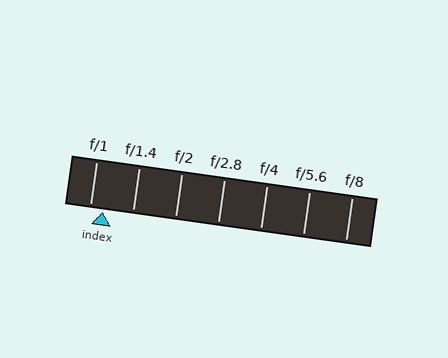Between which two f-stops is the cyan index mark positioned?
The index mark is between f/1 and f/1.4.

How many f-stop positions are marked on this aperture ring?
There are 7 f-stop positions marked.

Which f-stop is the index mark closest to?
The index mark is closest to f/1.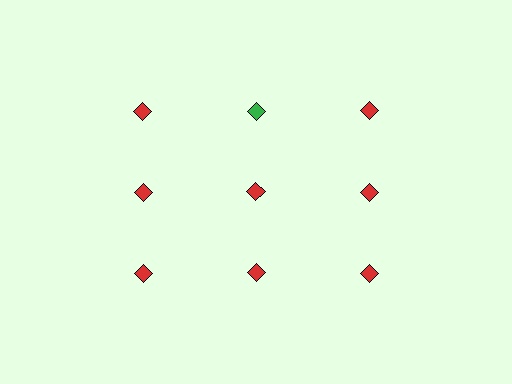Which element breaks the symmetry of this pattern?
The green diamond in the top row, second from left column breaks the symmetry. All other shapes are red diamonds.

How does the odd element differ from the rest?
It has a different color: green instead of red.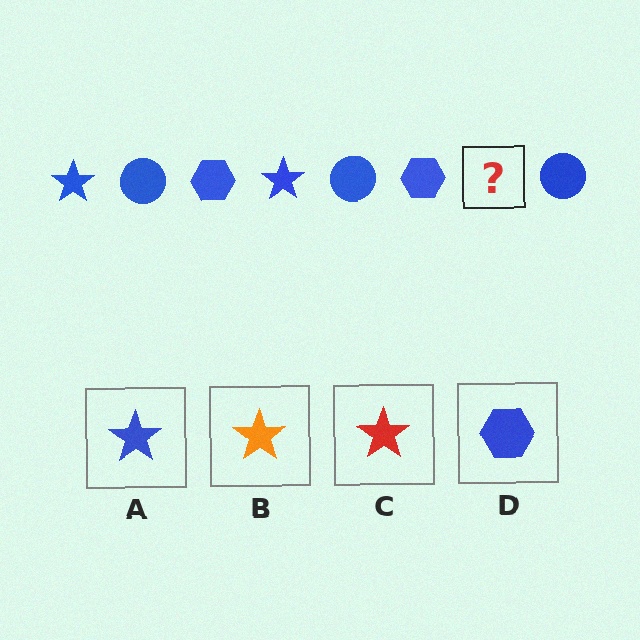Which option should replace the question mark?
Option A.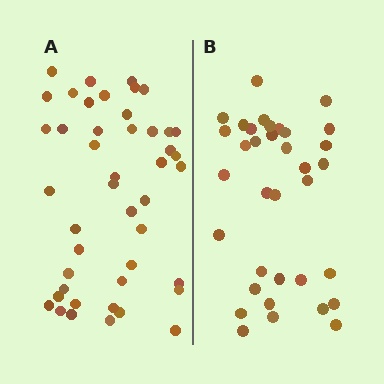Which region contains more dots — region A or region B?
Region A (the left region) has more dots.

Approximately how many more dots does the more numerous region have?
Region A has roughly 10 or so more dots than region B.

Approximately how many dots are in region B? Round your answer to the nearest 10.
About 40 dots. (The exact count is 35, which rounds to 40.)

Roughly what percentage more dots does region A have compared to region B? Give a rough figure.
About 30% more.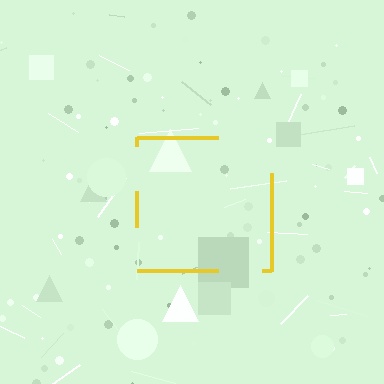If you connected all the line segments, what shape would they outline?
They would outline a square.